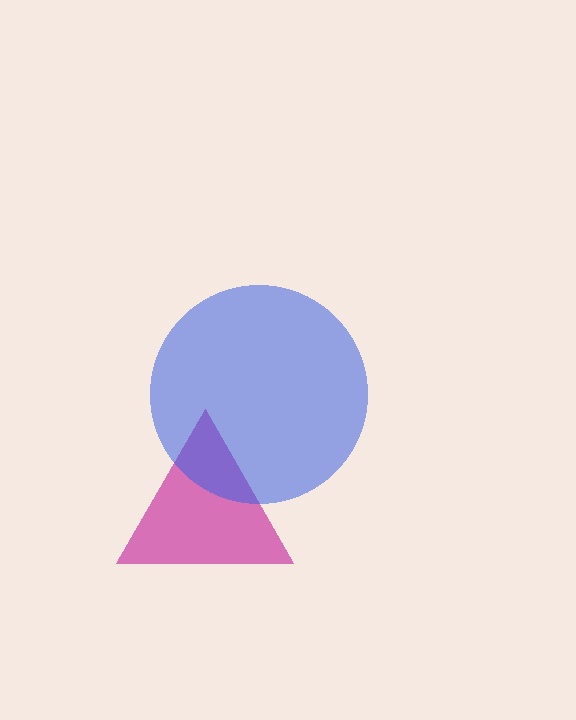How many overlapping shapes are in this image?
There are 2 overlapping shapes in the image.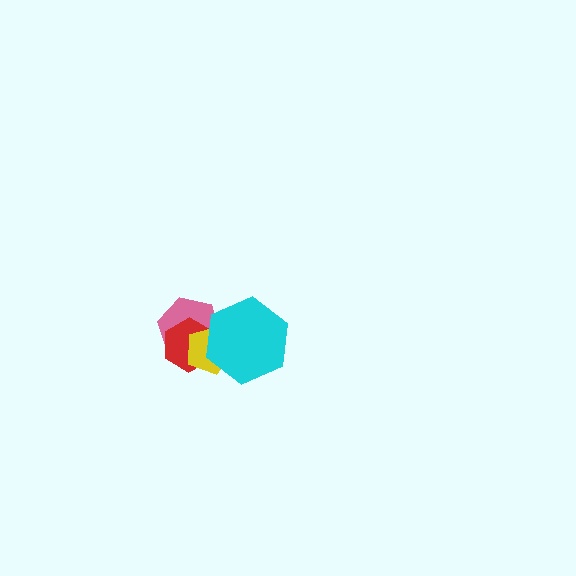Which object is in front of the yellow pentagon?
The cyan hexagon is in front of the yellow pentagon.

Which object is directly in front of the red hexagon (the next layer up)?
The yellow pentagon is directly in front of the red hexagon.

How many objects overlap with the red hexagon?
3 objects overlap with the red hexagon.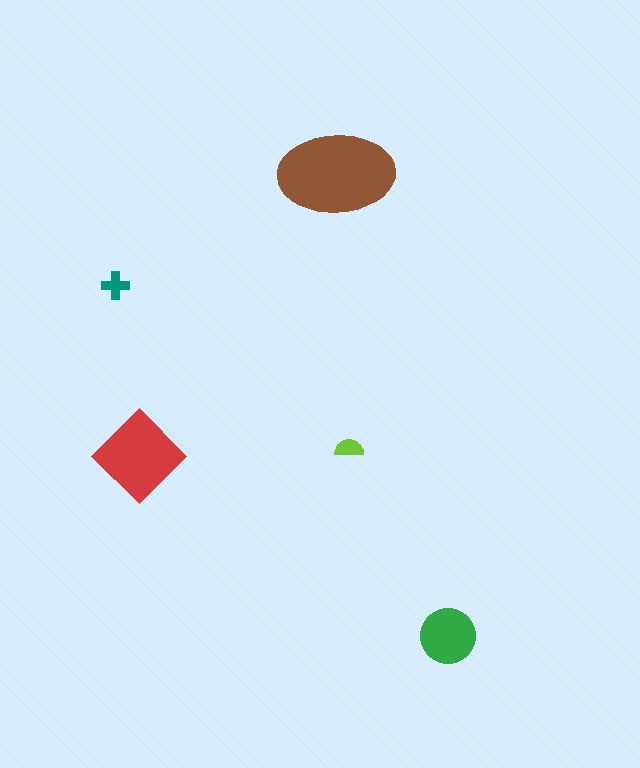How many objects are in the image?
There are 5 objects in the image.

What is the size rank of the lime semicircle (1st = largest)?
5th.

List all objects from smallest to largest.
The lime semicircle, the teal cross, the green circle, the red diamond, the brown ellipse.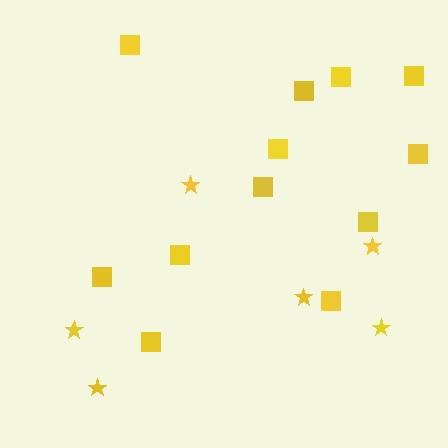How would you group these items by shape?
There are 2 groups: one group of stars (6) and one group of squares (12).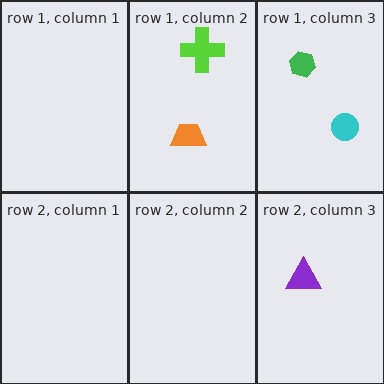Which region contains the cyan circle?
The row 1, column 3 region.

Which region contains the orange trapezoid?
The row 1, column 2 region.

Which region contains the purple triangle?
The row 2, column 3 region.